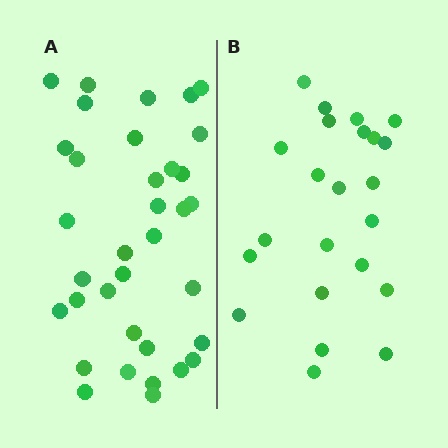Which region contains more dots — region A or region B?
Region A (the left region) has more dots.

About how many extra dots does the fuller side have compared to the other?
Region A has roughly 12 or so more dots than region B.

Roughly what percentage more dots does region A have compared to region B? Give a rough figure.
About 50% more.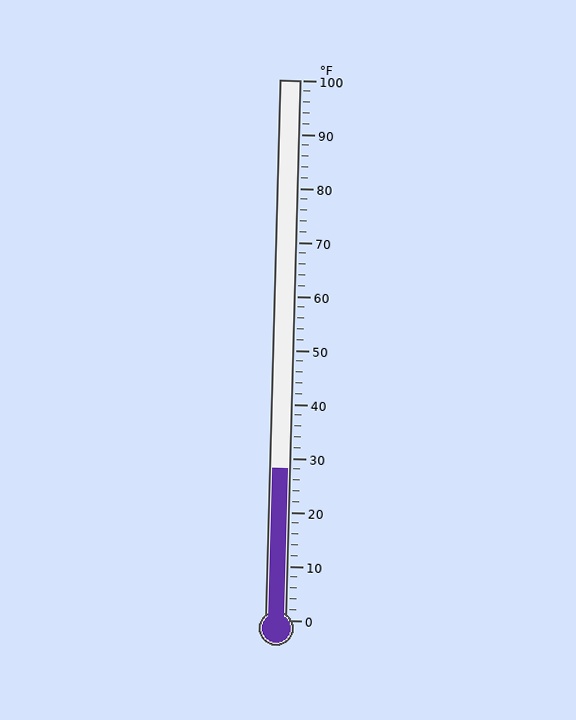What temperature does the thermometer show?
The thermometer shows approximately 28°F.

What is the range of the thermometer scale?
The thermometer scale ranges from 0°F to 100°F.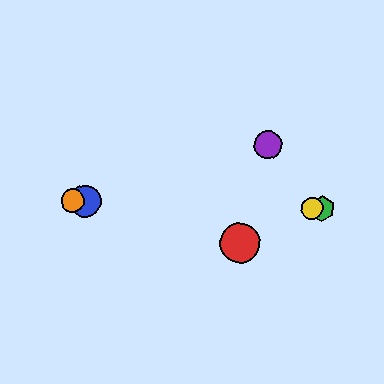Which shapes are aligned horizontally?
The blue circle, the green hexagon, the yellow circle, the orange circle are aligned horizontally.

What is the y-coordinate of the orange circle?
The orange circle is at y≈201.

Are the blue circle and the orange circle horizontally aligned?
Yes, both are at y≈201.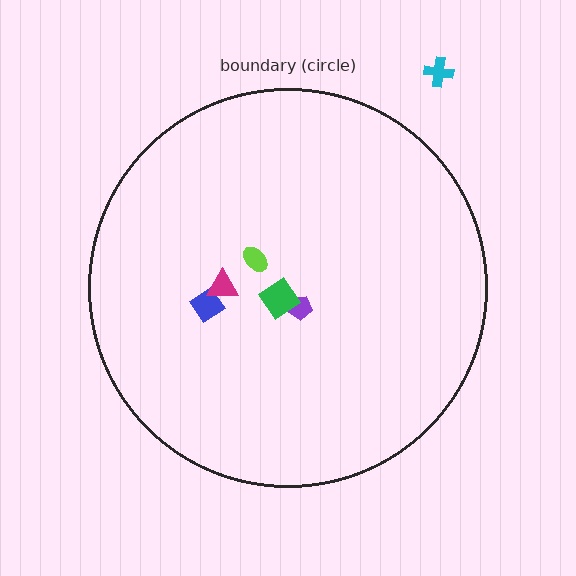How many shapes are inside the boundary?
5 inside, 1 outside.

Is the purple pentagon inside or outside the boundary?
Inside.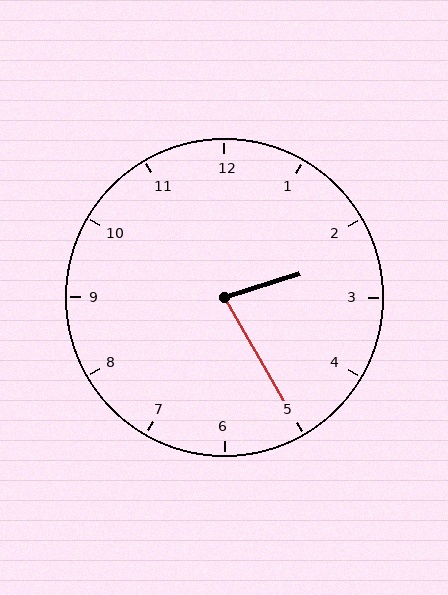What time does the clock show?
2:25.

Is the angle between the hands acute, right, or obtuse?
It is acute.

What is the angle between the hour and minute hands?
Approximately 78 degrees.